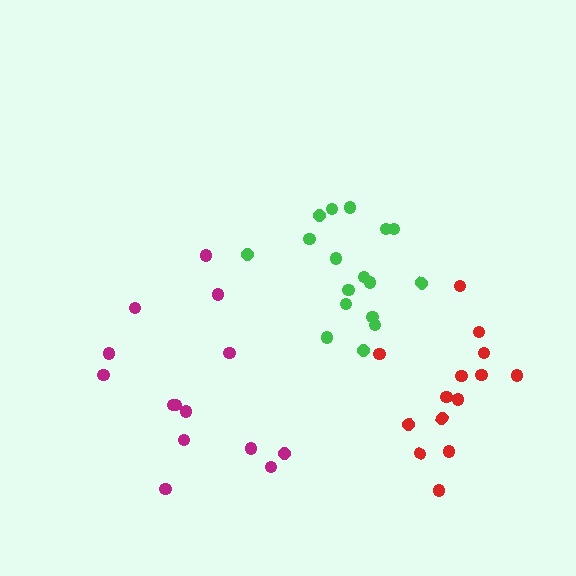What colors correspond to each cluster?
The clusters are colored: red, magenta, green.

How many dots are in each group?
Group 1: 14 dots, Group 2: 14 dots, Group 3: 17 dots (45 total).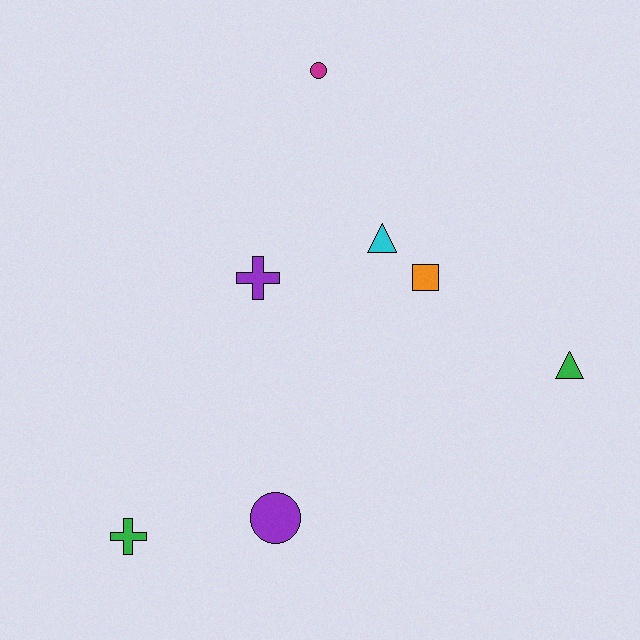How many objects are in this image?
There are 7 objects.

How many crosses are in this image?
There are 2 crosses.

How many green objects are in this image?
There are 2 green objects.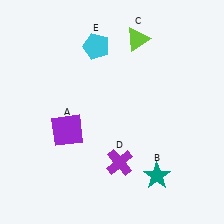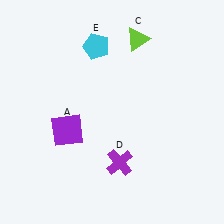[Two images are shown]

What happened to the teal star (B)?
The teal star (B) was removed in Image 2. It was in the bottom-right area of Image 1.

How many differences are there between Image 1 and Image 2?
There is 1 difference between the two images.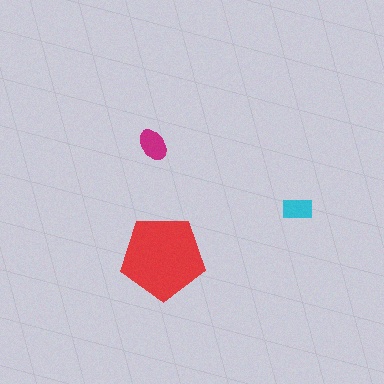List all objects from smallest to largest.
The cyan rectangle, the magenta ellipse, the red pentagon.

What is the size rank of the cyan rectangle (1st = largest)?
3rd.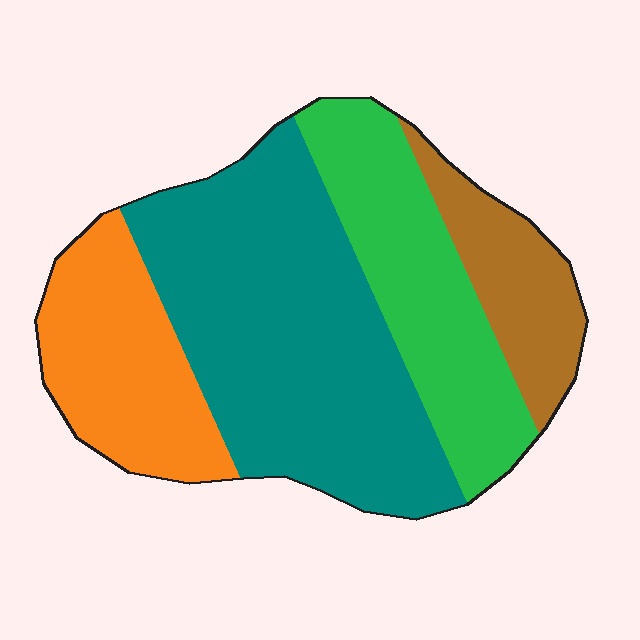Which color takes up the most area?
Teal, at roughly 45%.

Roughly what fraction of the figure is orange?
Orange covers about 20% of the figure.